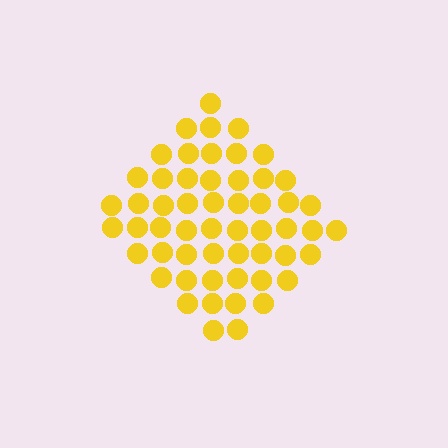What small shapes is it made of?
It is made of small circles.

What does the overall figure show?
The overall figure shows a diamond.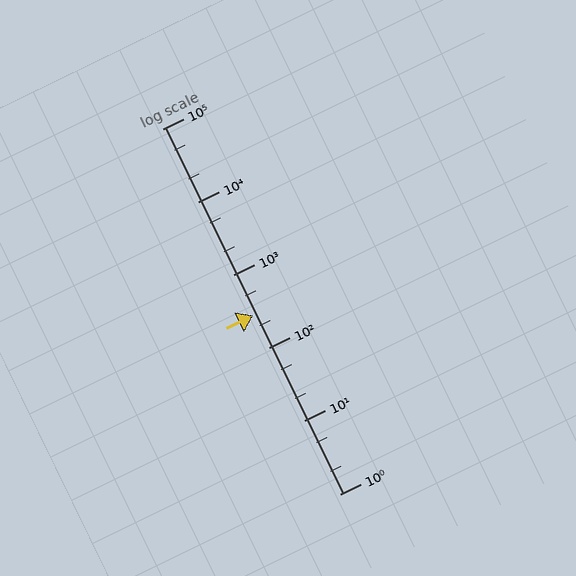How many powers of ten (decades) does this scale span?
The scale spans 5 decades, from 1 to 100000.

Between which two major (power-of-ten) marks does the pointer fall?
The pointer is between 100 and 1000.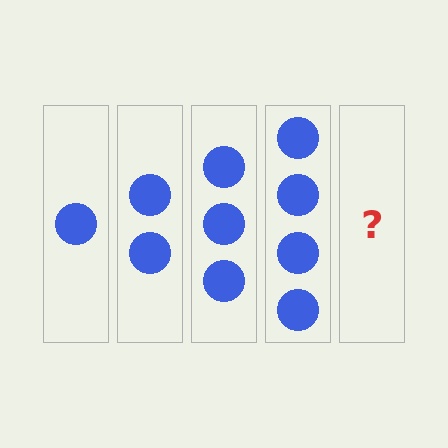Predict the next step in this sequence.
The next step is 5 circles.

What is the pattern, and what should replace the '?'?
The pattern is that each step adds one more circle. The '?' should be 5 circles.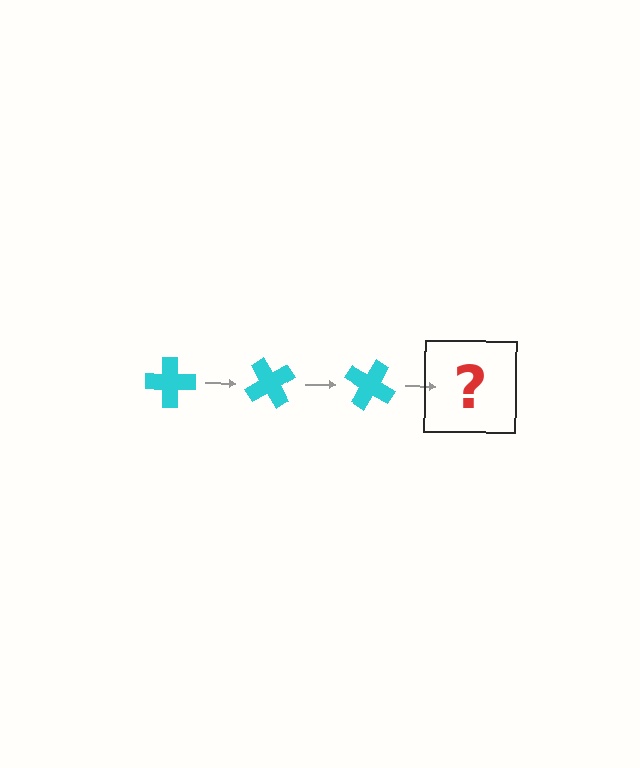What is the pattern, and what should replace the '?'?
The pattern is that the cross rotates 60 degrees each step. The '?' should be a cyan cross rotated 180 degrees.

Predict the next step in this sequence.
The next step is a cyan cross rotated 180 degrees.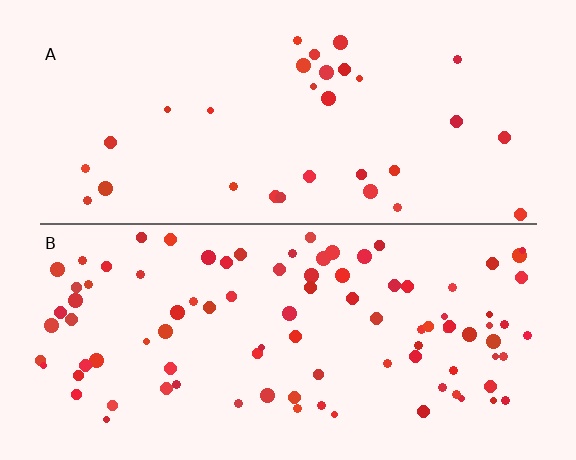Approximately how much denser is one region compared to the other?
Approximately 3.0× — region B over region A.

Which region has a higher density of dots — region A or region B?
B (the bottom).